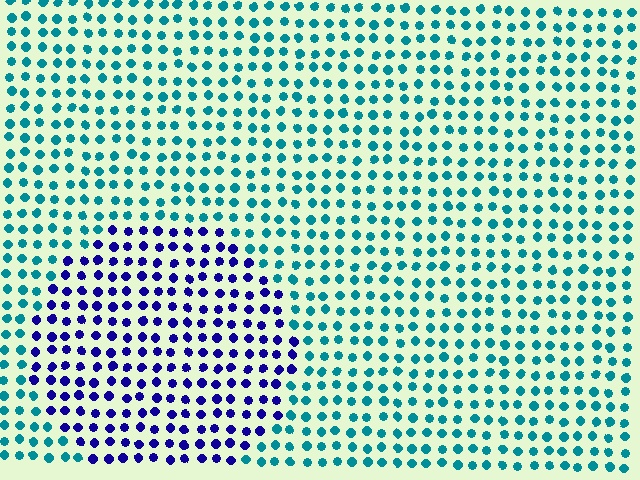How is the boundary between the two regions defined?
The boundary is defined purely by a slight shift in hue (about 62 degrees). Spacing, size, and orientation are identical on both sides.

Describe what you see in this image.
The image is filled with small teal elements in a uniform arrangement. A circle-shaped region is visible where the elements are tinted to a slightly different hue, forming a subtle color boundary.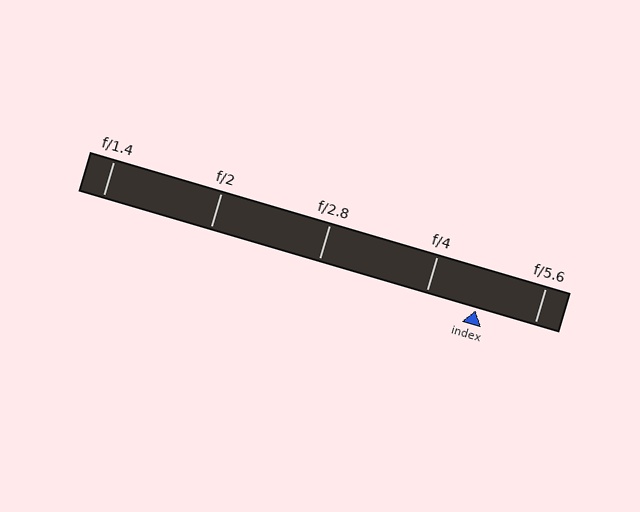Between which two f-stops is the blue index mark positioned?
The index mark is between f/4 and f/5.6.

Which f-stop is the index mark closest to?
The index mark is closest to f/4.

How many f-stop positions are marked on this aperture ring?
There are 5 f-stop positions marked.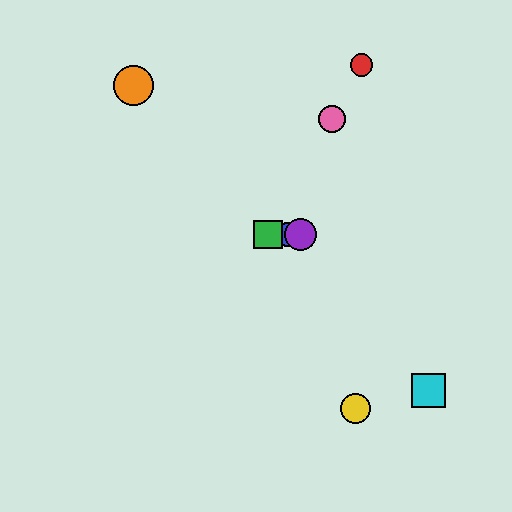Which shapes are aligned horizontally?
The blue circle, the green square, the purple circle are aligned horizontally.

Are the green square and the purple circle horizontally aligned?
Yes, both are at y≈234.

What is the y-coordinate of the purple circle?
The purple circle is at y≈234.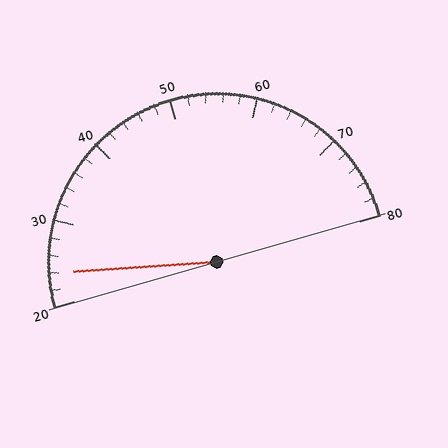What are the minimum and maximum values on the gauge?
The gauge ranges from 20 to 80.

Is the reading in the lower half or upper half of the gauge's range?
The reading is in the lower half of the range (20 to 80).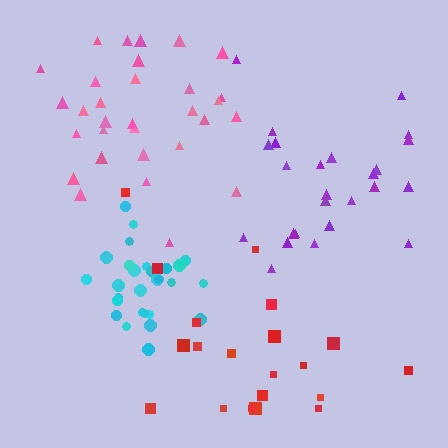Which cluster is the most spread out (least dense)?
Red.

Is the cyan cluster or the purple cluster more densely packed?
Cyan.